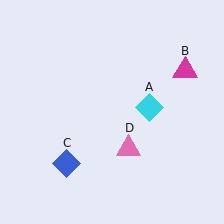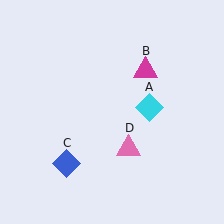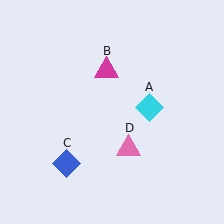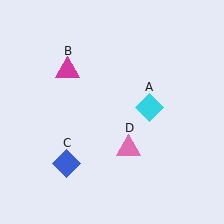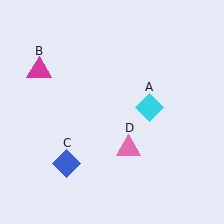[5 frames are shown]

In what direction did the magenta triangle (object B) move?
The magenta triangle (object B) moved left.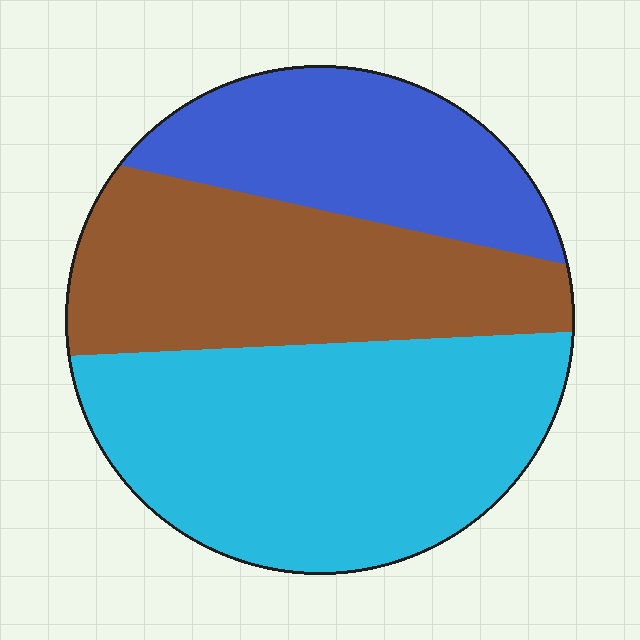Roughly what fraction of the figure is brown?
Brown covers roughly 30% of the figure.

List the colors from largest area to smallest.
From largest to smallest: cyan, brown, blue.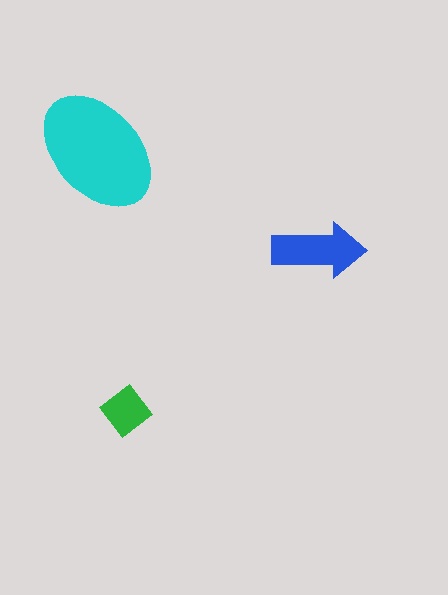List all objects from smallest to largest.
The green diamond, the blue arrow, the cyan ellipse.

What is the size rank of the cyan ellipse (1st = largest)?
1st.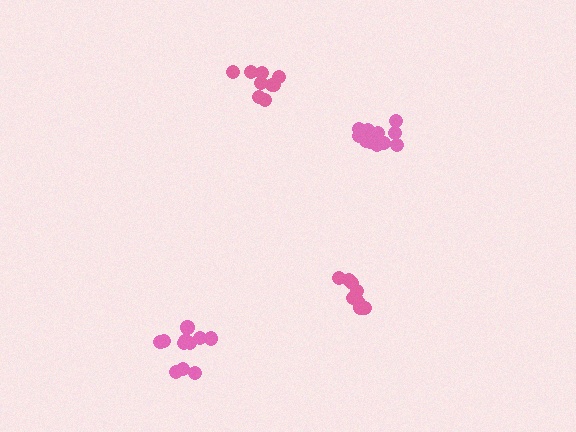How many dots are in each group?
Group 1: 13 dots, Group 2: 9 dots, Group 3: 11 dots, Group 4: 9 dots (42 total).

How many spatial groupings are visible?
There are 4 spatial groupings.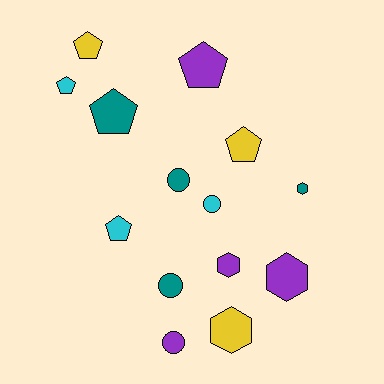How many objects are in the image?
There are 14 objects.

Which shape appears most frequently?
Pentagon, with 6 objects.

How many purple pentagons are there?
There is 1 purple pentagon.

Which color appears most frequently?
Purple, with 4 objects.